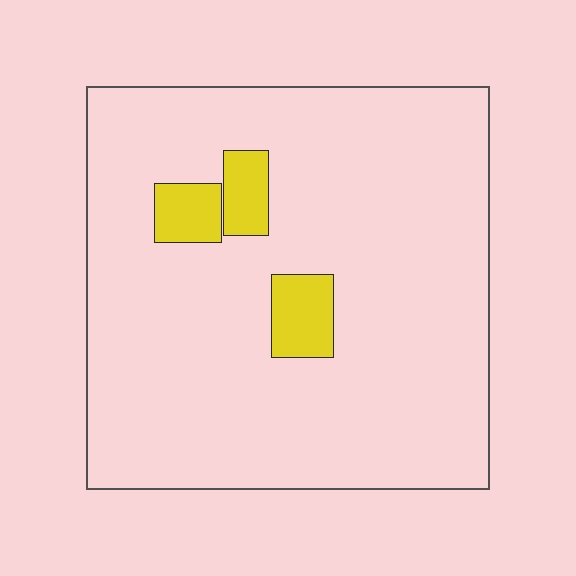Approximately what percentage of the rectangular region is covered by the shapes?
Approximately 10%.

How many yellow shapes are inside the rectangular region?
3.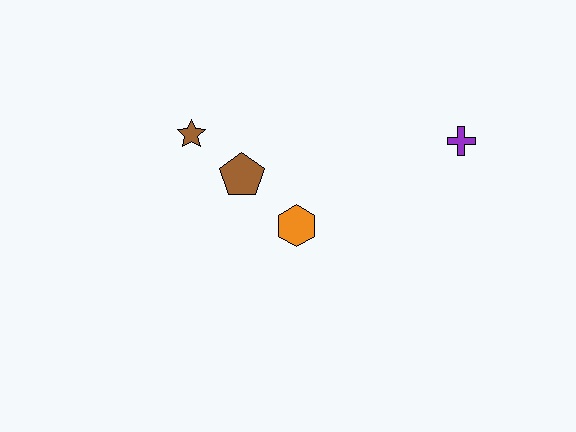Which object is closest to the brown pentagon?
The brown star is closest to the brown pentagon.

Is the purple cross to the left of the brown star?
No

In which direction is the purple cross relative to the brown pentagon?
The purple cross is to the right of the brown pentagon.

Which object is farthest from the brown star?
The purple cross is farthest from the brown star.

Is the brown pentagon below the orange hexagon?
No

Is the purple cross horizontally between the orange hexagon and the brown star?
No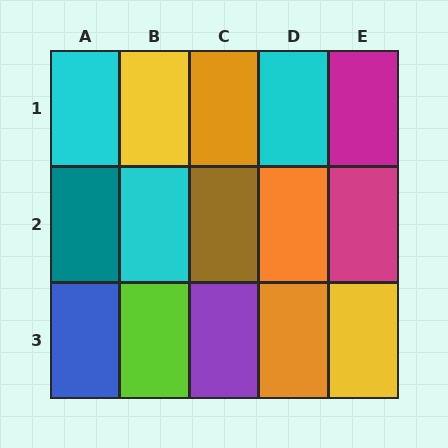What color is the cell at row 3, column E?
Yellow.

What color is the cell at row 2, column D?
Orange.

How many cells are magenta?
2 cells are magenta.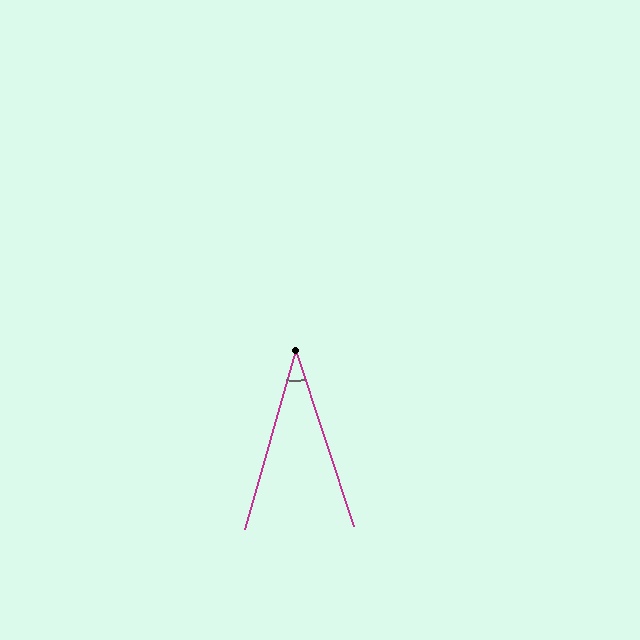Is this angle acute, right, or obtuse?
It is acute.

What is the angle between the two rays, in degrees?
Approximately 34 degrees.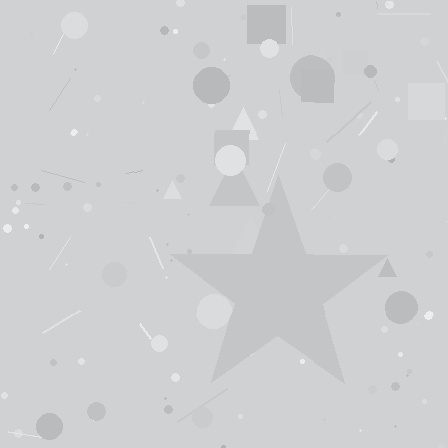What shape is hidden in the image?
A star is hidden in the image.